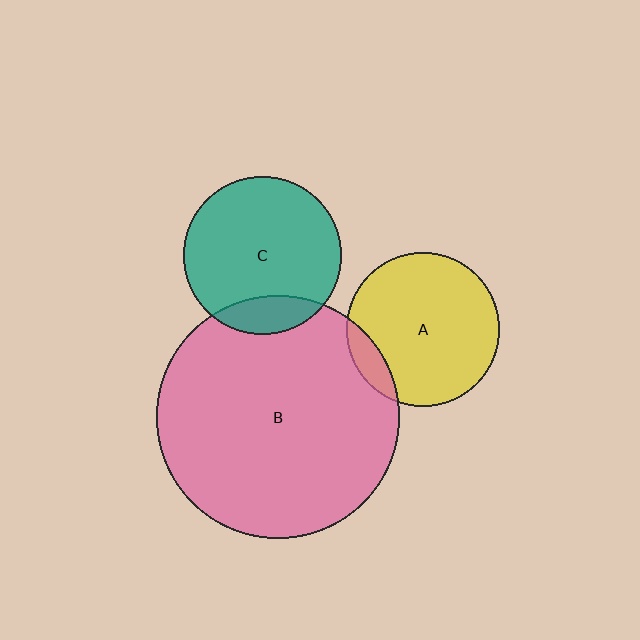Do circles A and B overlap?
Yes.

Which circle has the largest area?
Circle B (pink).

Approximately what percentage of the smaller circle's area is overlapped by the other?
Approximately 10%.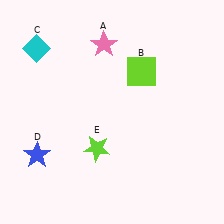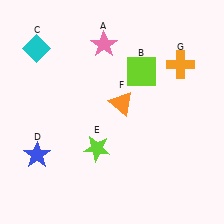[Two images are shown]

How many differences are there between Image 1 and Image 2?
There are 2 differences between the two images.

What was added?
An orange triangle (F), an orange cross (G) were added in Image 2.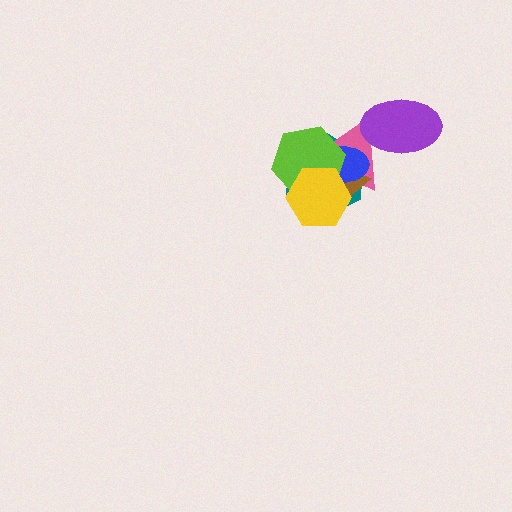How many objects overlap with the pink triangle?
6 objects overlap with the pink triangle.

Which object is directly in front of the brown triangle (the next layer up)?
The blue ellipse is directly in front of the brown triangle.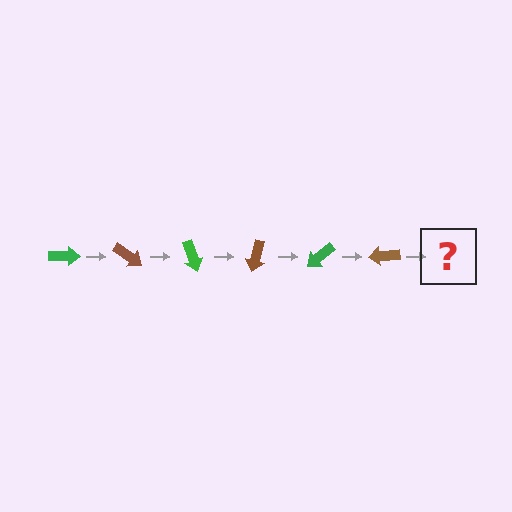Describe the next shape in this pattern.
It should be a green arrow, rotated 210 degrees from the start.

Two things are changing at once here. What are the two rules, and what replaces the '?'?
The two rules are that it rotates 35 degrees each step and the color cycles through green and brown. The '?' should be a green arrow, rotated 210 degrees from the start.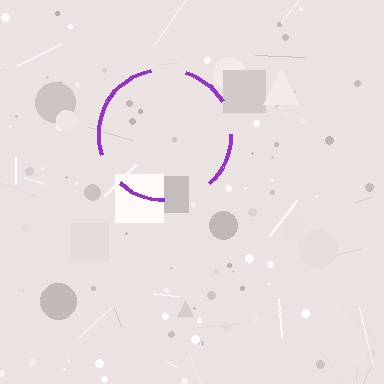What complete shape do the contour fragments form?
The contour fragments form a circle.